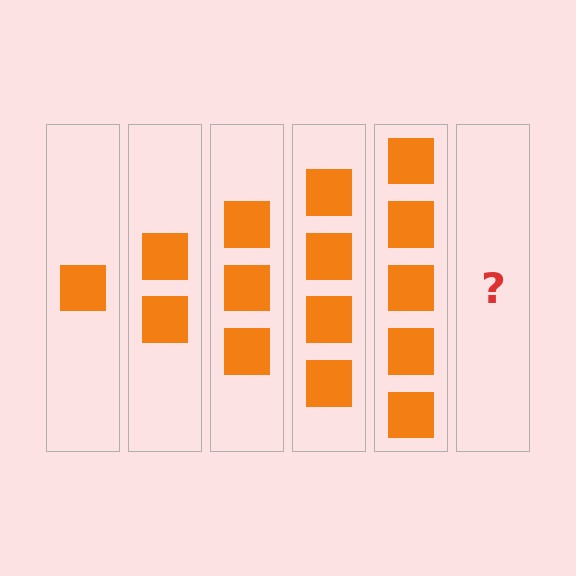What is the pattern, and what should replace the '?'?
The pattern is that each step adds one more square. The '?' should be 6 squares.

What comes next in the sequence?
The next element should be 6 squares.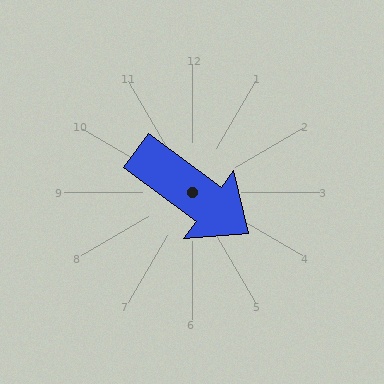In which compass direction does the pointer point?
Southeast.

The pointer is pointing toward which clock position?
Roughly 4 o'clock.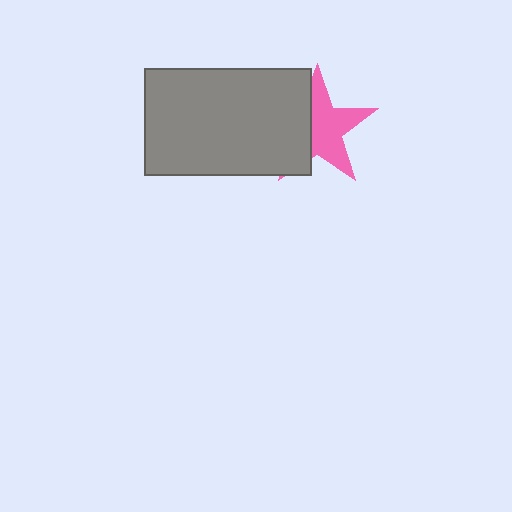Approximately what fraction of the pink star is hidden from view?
Roughly 40% of the pink star is hidden behind the gray rectangle.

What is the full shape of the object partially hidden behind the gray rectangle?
The partially hidden object is a pink star.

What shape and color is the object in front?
The object in front is a gray rectangle.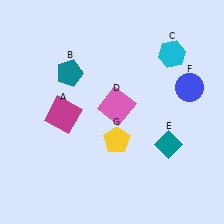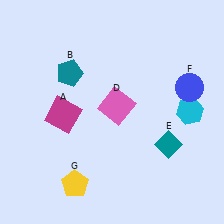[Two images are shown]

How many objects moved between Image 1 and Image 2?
2 objects moved between the two images.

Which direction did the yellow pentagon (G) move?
The yellow pentagon (G) moved down.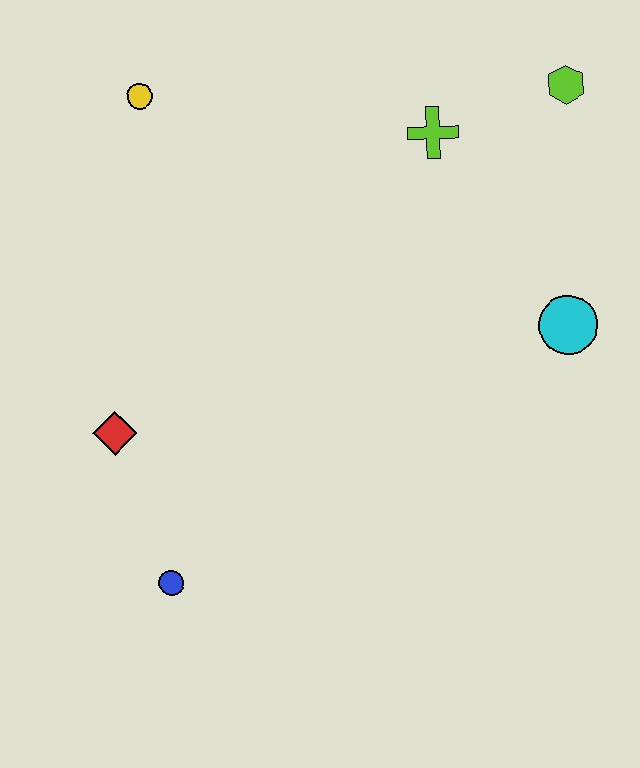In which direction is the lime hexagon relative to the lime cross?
The lime hexagon is to the right of the lime cross.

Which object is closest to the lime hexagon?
The lime cross is closest to the lime hexagon.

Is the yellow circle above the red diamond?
Yes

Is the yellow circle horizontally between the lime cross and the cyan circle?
No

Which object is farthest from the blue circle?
The lime hexagon is farthest from the blue circle.